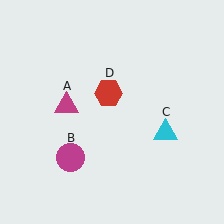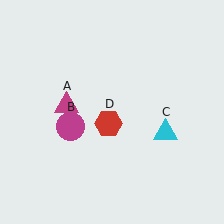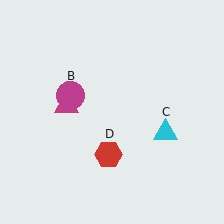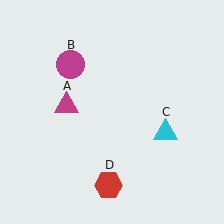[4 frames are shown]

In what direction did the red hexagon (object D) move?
The red hexagon (object D) moved down.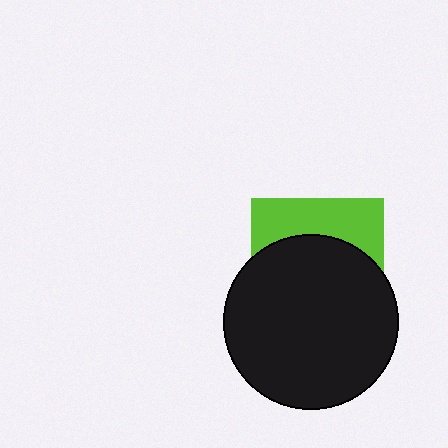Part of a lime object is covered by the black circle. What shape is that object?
It is a square.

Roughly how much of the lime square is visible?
A small part of it is visible (roughly 34%).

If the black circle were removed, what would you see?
You would see the complete lime square.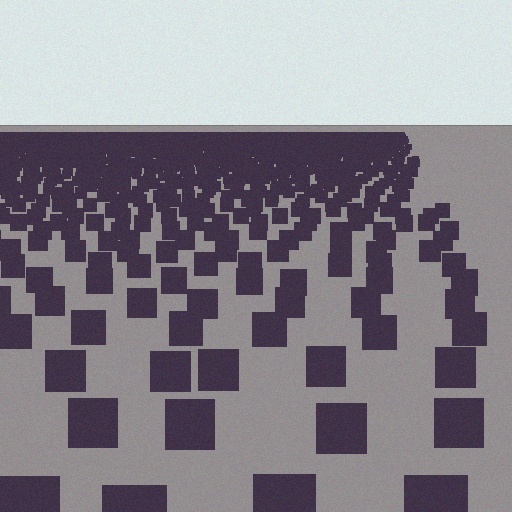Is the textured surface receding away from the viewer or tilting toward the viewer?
The surface is receding away from the viewer. Texture elements get smaller and denser toward the top.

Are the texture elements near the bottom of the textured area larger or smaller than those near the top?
Larger. Near the bottom, elements are closer to the viewer and appear at a bigger on-screen size.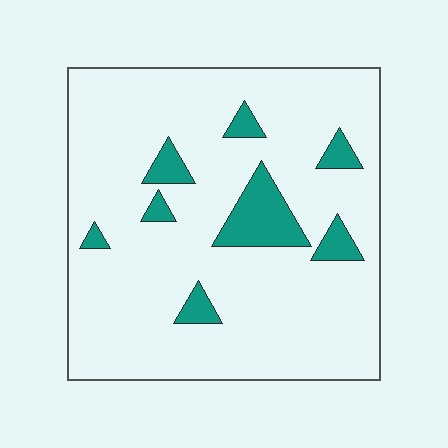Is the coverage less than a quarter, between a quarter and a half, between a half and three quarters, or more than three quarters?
Less than a quarter.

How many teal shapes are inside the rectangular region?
8.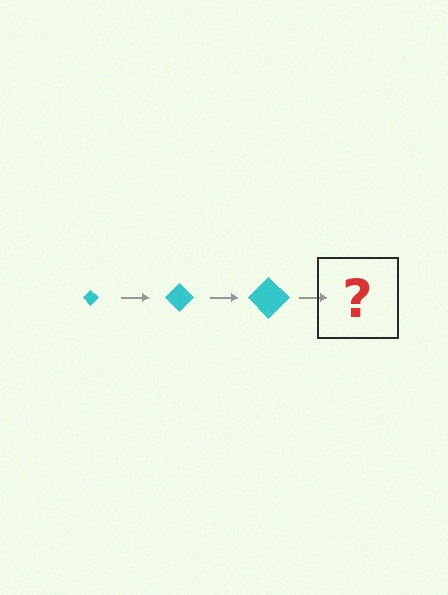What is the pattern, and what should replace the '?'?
The pattern is that the diamond gets progressively larger each step. The '?' should be a cyan diamond, larger than the previous one.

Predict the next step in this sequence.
The next step is a cyan diamond, larger than the previous one.